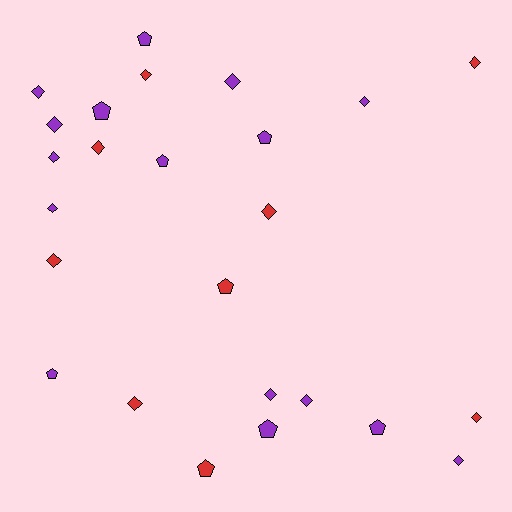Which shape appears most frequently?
Diamond, with 16 objects.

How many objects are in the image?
There are 25 objects.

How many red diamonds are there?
There are 7 red diamonds.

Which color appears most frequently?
Purple, with 16 objects.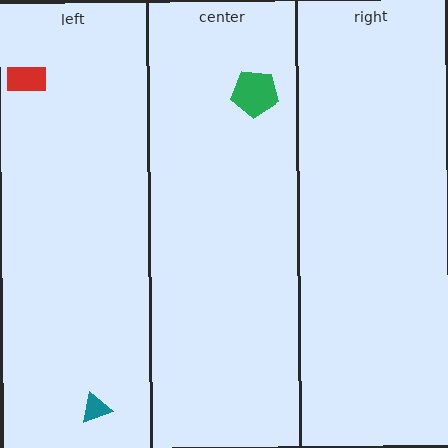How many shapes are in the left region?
2.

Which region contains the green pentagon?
The center region.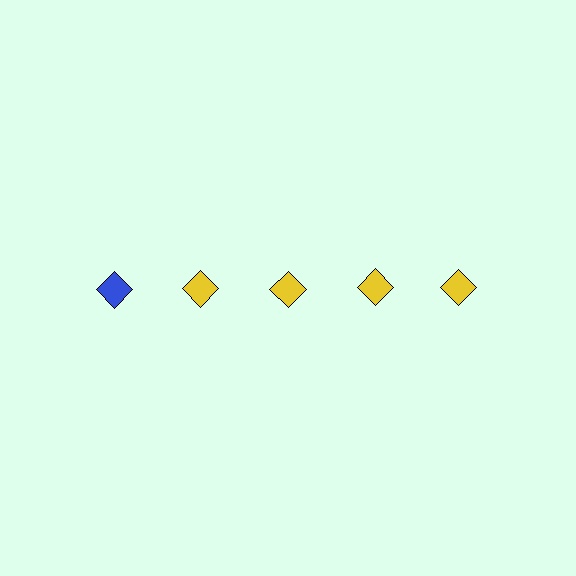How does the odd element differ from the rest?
It has a different color: blue instead of yellow.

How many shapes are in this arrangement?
There are 5 shapes arranged in a grid pattern.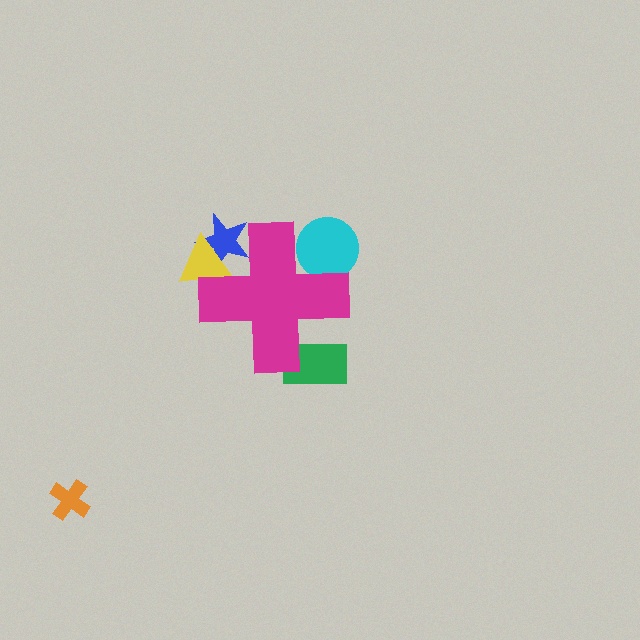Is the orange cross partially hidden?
No, the orange cross is fully visible.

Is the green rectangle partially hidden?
Yes, the green rectangle is partially hidden behind the magenta cross.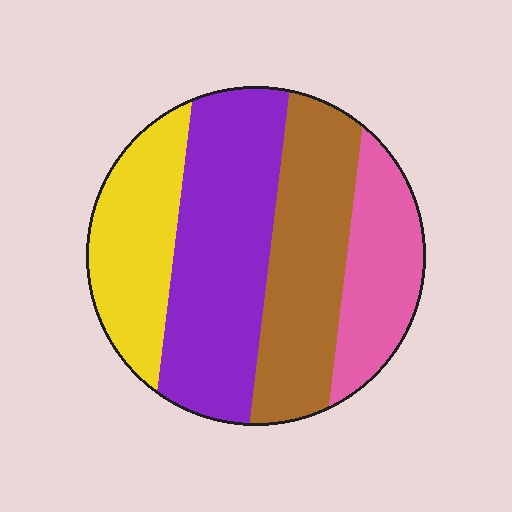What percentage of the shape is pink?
Pink covers around 20% of the shape.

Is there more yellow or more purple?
Purple.